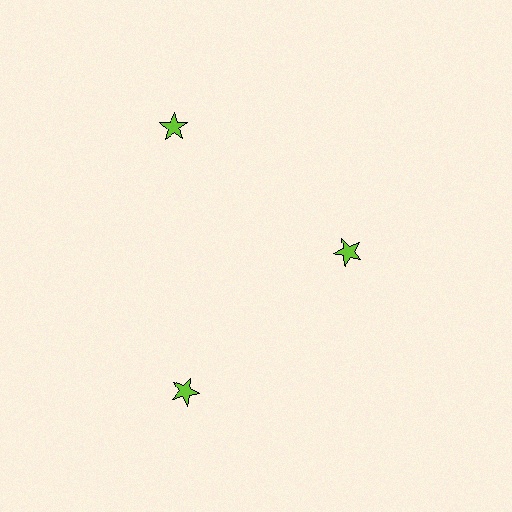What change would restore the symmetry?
The symmetry would be restored by moving it outward, back onto the ring so that all 3 stars sit at equal angles and equal distance from the center.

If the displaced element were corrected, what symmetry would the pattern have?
It would have 3-fold rotational symmetry — the pattern would map onto itself every 120 degrees.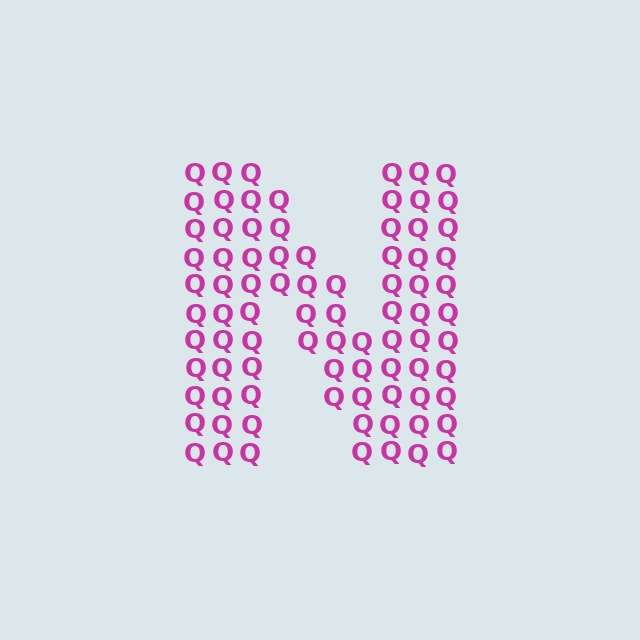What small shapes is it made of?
It is made of small letter Q's.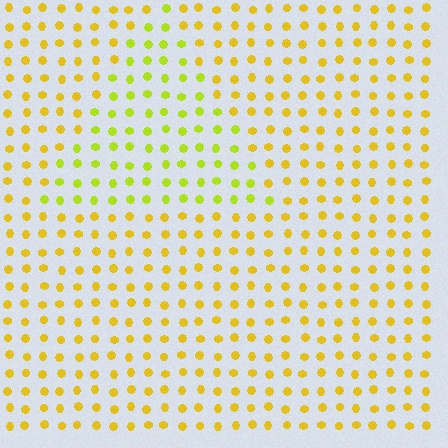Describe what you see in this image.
The image is filled with small yellow elements in a uniform arrangement. A triangle-shaped region is visible where the elements are tinted to a slightly different hue, forming a subtle color boundary.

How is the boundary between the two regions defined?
The boundary is defined purely by a slight shift in hue (about 27 degrees). Spacing, size, and orientation are identical on both sides.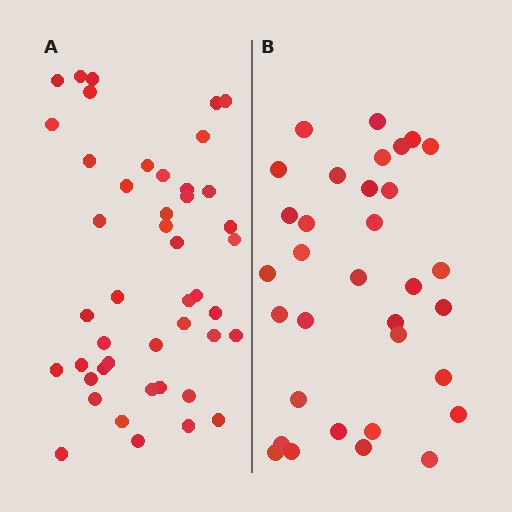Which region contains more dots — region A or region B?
Region A (the left region) has more dots.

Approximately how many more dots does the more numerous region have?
Region A has roughly 12 or so more dots than region B.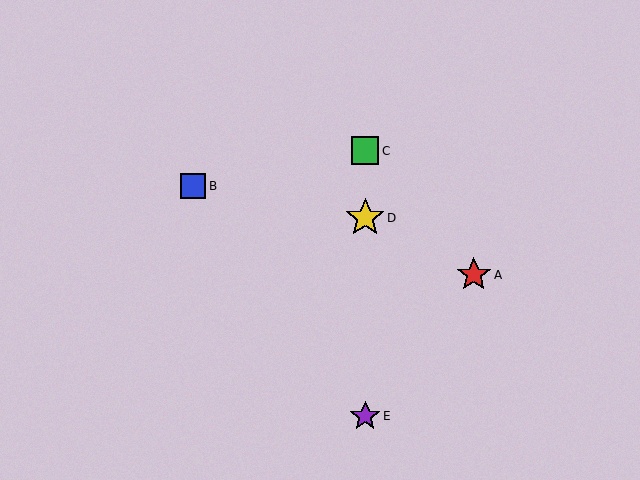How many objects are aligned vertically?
3 objects (C, D, E) are aligned vertically.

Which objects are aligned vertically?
Objects C, D, E are aligned vertically.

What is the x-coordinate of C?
Object C is at x≈365.